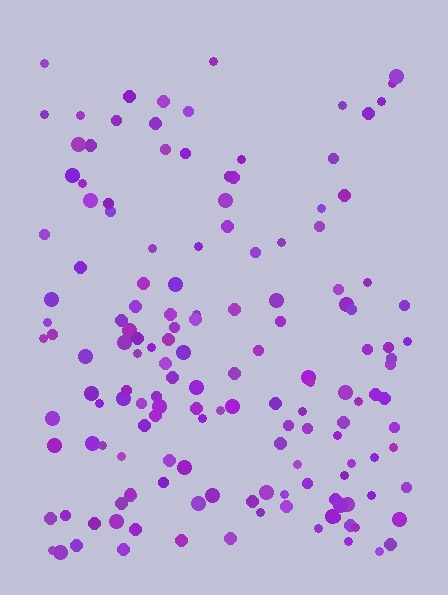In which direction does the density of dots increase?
From top to bottom, with the bottom side densest.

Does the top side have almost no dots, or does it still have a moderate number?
Still a moderate number, just noticeably fewer than the bottom.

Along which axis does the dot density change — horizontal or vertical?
Vertical.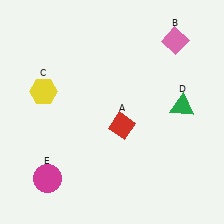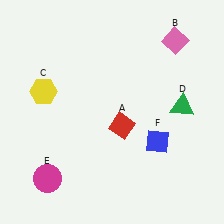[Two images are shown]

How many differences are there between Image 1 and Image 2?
There is 1 difference between the two images.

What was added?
A blue diamond (F) was added in Image 2.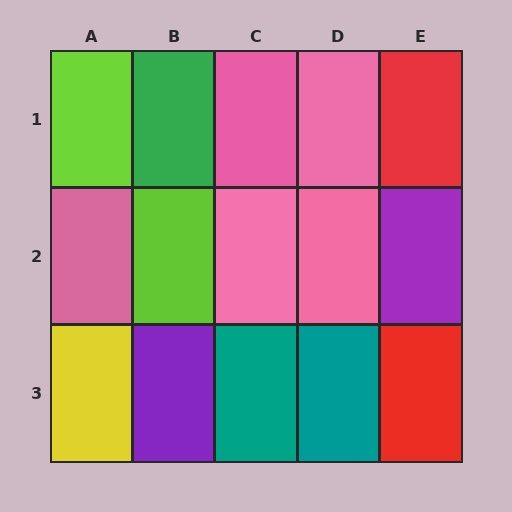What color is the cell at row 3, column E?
Red.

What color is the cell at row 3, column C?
Teal.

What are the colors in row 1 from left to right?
Lime, green, pink, pink, red.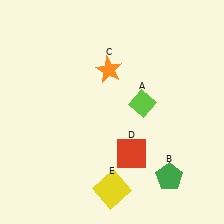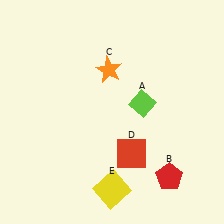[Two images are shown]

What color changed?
The pentagon (B) changed from green in Image 1 to red in Image 2.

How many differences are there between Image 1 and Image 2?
There is 1 difference between the two images.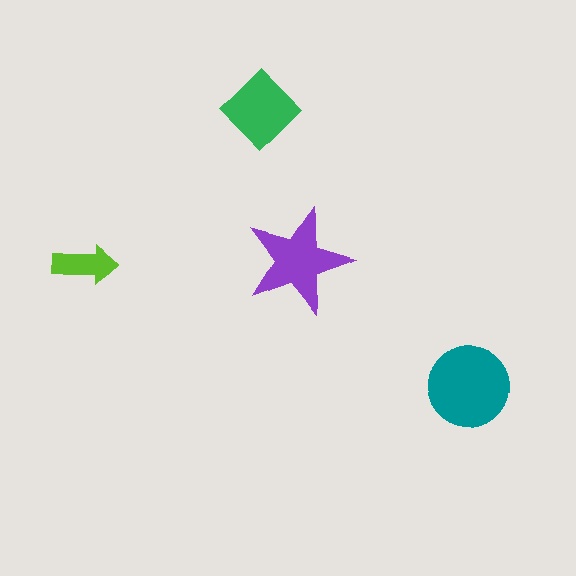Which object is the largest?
The teal circle.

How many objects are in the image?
There are 4 objects in the image.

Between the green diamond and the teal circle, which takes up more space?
The teal circle.